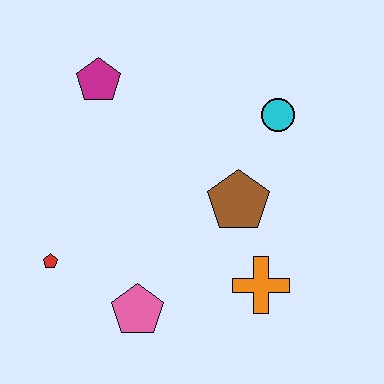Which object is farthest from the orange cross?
The magenta pentagon is farthest from the orange cross.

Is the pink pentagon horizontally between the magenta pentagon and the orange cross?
Yes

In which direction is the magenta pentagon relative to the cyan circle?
The magenta pentagon is to the left of the cyan circle.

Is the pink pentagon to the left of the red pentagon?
No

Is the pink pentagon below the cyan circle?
Yes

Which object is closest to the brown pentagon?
The orange cross is closest to the brown pentagon.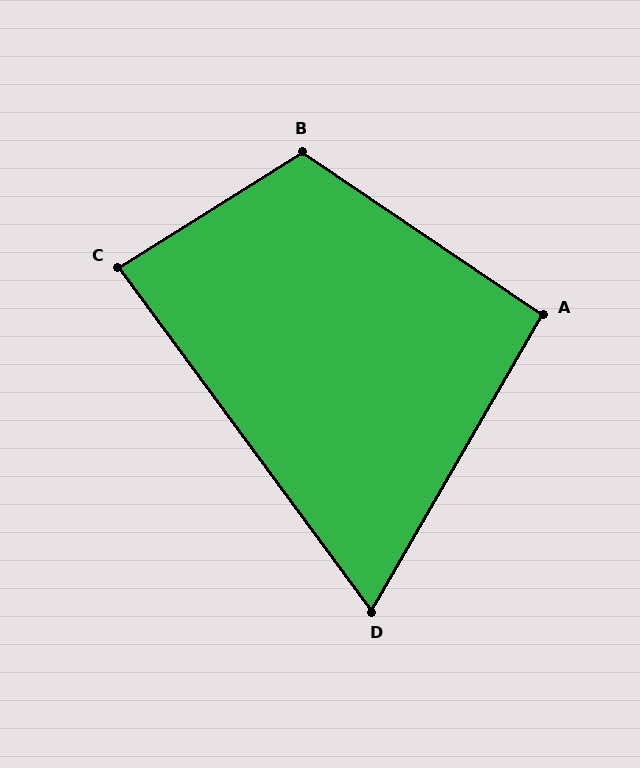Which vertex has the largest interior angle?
B, at approximately 114 degrees.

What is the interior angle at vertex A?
Approximately 94 degrees (approximately right).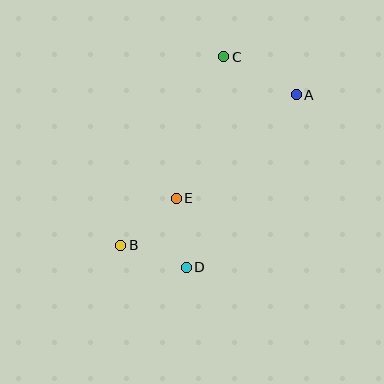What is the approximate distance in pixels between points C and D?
The distance between C and D is approximately 214 pixels.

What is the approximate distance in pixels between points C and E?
The distance between C and E is approximately 149 pixels.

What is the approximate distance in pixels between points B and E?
The distance between B and E is approximately 73 pixels.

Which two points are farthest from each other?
Points A and B are farthest from each other.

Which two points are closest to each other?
Points B and D are closest to each other.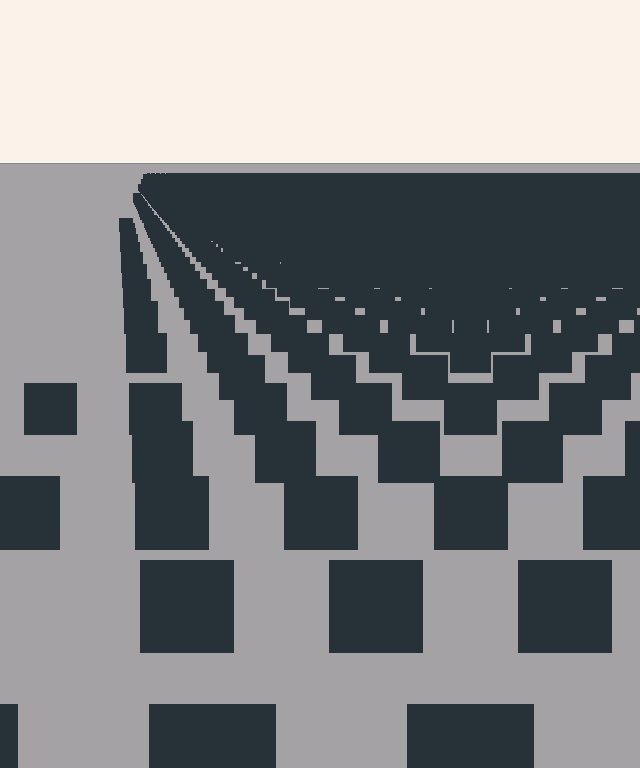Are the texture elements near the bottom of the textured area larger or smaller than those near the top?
Larger. Near the bottom, elements are closer to the viewer and appear at a bigger on-screen size.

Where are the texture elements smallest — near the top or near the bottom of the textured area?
Near the top.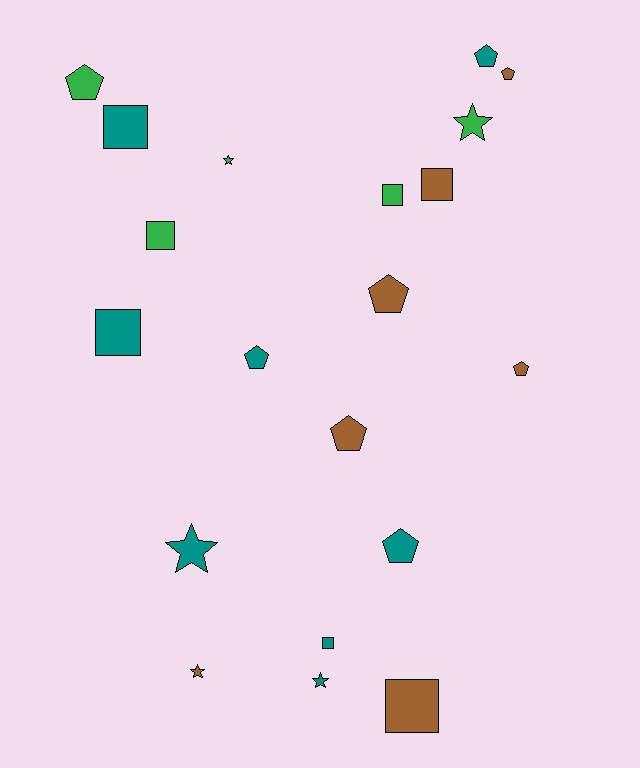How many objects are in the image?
There are 20 objects.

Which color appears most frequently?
Teal, with 8 objects.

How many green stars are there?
There are 2 green stars.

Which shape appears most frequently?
Pentagon, with 8 objects.